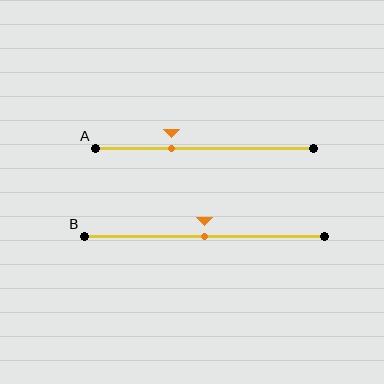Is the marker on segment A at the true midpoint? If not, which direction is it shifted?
No, the marker on segment A is shifted to the left by about 15% of the segment length.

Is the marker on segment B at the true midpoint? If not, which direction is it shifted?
Yes, the marker on segment B is at the true midpoint.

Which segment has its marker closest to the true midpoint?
Segment B has its marker closest to the true midpoint.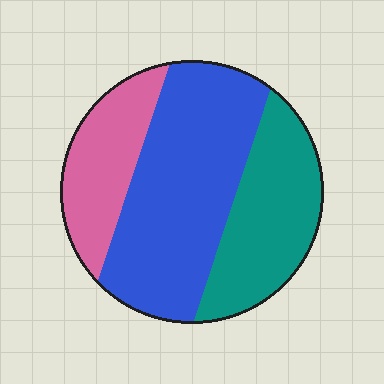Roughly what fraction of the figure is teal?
Teal takes up between a quarter and a half of the figure.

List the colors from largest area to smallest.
From largest to smallest: blue, teal, pink.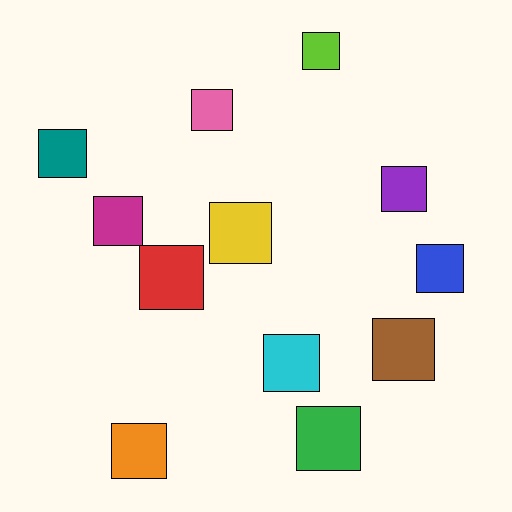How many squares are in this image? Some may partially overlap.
There are 12 squares.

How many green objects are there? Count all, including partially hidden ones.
There is 1 green object.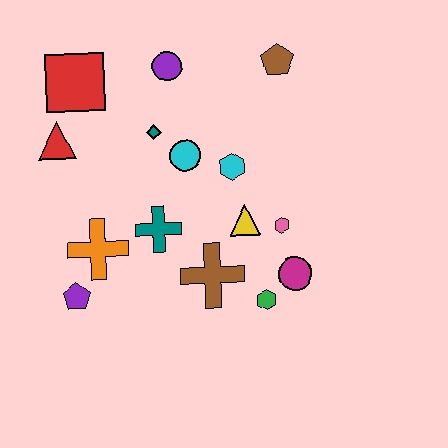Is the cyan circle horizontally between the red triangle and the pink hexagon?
Yes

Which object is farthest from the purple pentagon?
The brown pentagon is farthest from the purple pentagon.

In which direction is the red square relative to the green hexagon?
The red square is above the green hexagon.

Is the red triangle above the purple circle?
No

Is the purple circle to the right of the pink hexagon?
No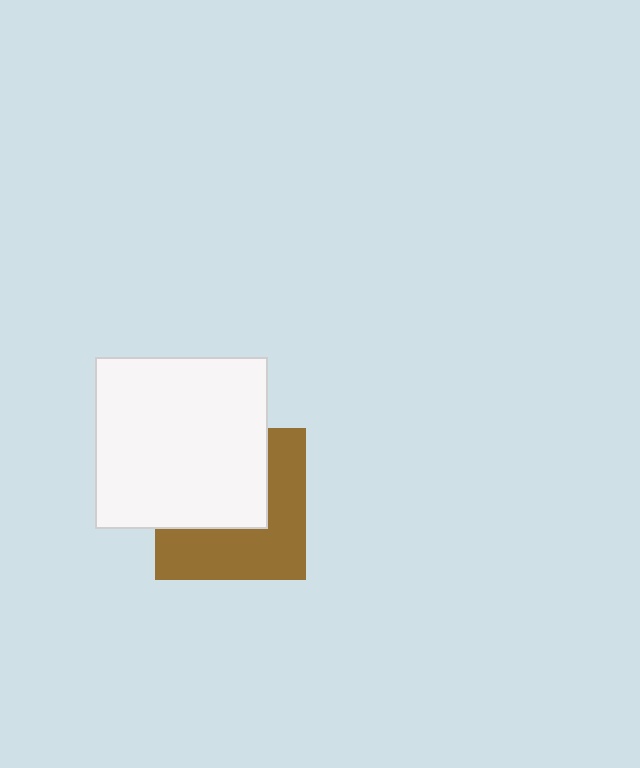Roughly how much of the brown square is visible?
About half of it is visible (roughly 50%).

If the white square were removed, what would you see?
You would see the complete brown square.